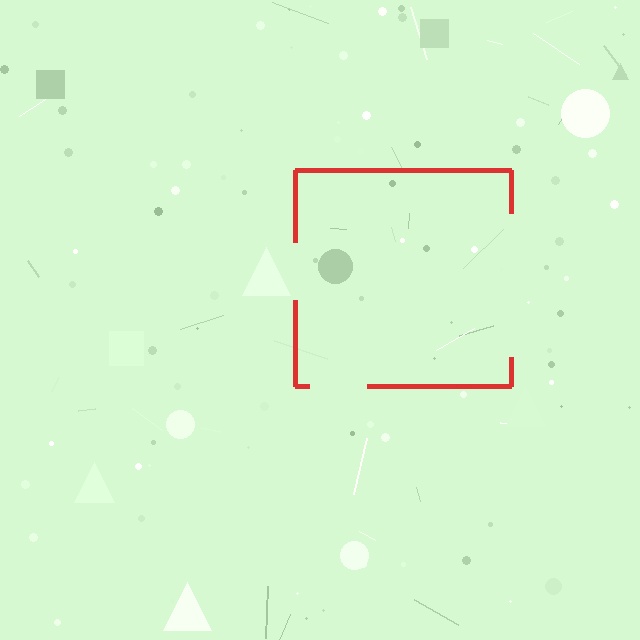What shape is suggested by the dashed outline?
The dashed outline suggests a square.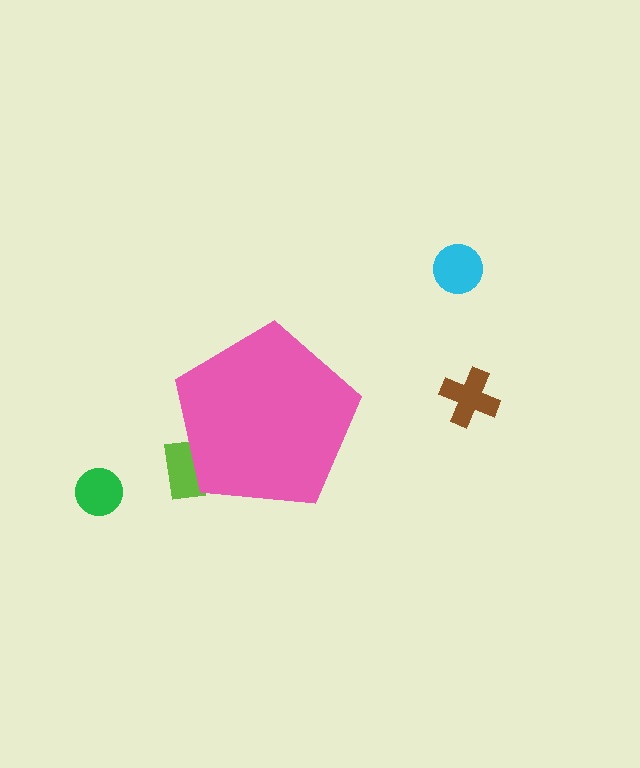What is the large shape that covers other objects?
A pink pentagon.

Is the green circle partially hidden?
No, the green circle is fully visible.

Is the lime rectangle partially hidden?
Yes, the lime rectangle is partially hidden behind the pink pentagon.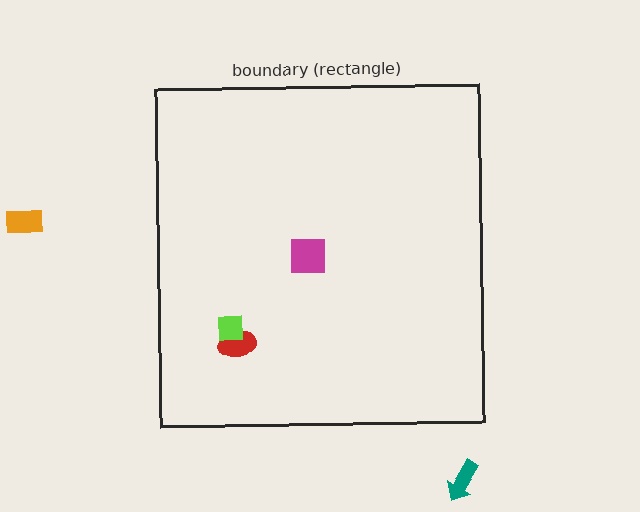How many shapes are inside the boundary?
3 inside, 2 outside.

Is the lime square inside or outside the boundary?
Inside.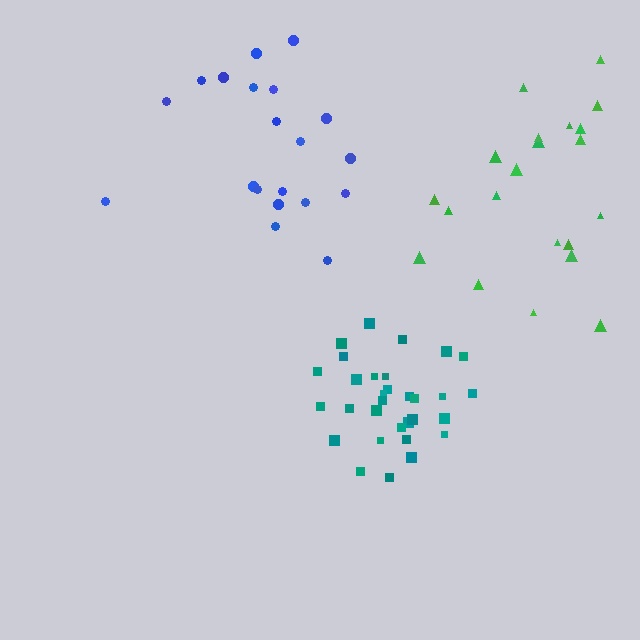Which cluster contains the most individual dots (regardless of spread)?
Teal (31).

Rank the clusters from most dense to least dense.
teal, green, blue.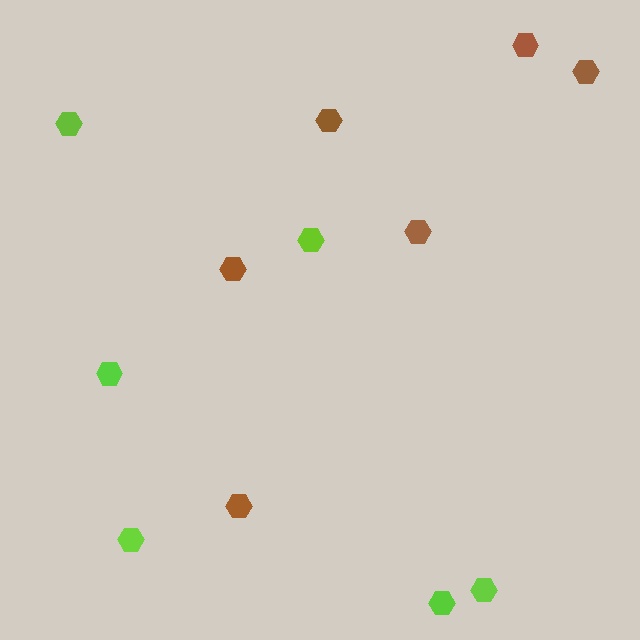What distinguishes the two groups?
There are 2 groups: one group of brown hexagons (6) and one group of lime hexagons (6).